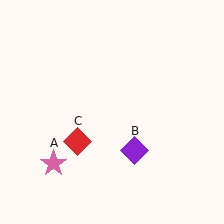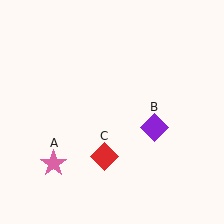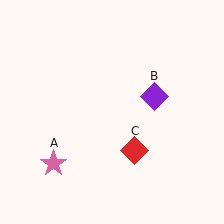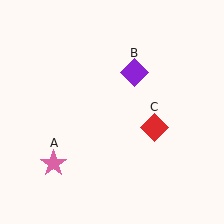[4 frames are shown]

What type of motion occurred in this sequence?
The purple diamond (object B), red diamond (object C) rotated counterclockwise around the center of the scene.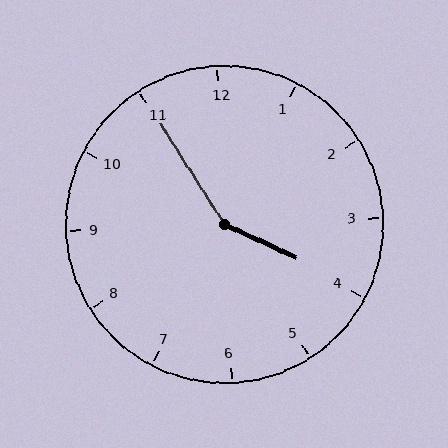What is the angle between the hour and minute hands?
Approximately 148 degrees.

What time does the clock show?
3:55.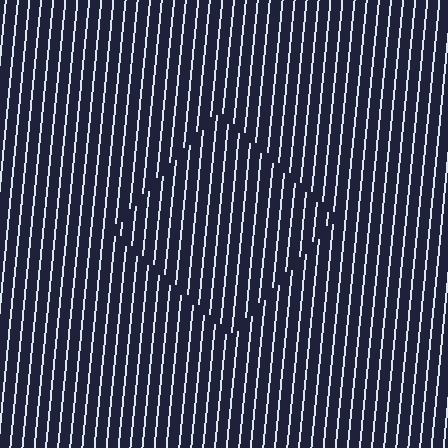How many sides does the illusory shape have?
4 sides — the line-ends trace a square.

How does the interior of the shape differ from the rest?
The interior of the shape contains the same grating, shifted by half a period — the contour is defined by the phase discontinuity where line-ends from the inner and outer gratings abut.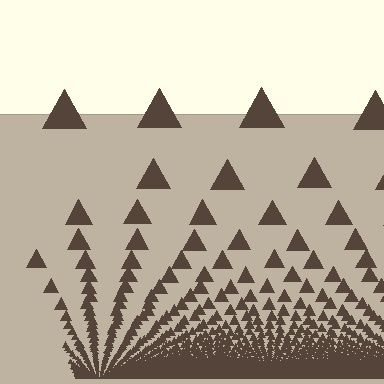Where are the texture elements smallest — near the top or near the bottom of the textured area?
Near the bottom.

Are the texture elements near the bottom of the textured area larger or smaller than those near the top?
Smaller. The gradient is inverted — elements near the bottom are smaller and denser.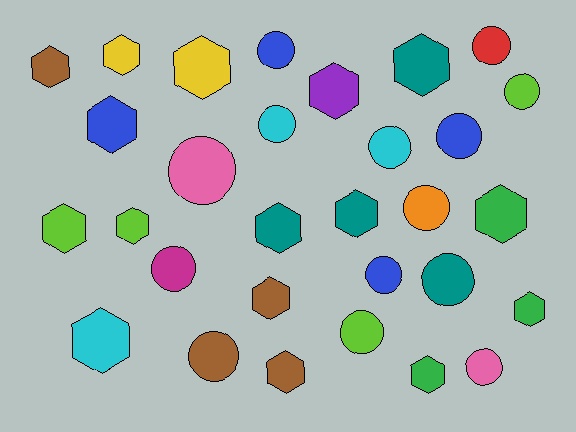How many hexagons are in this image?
There are 16 hexagons.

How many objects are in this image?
There are 30 objects.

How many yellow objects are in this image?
There are 2 yellow objects.